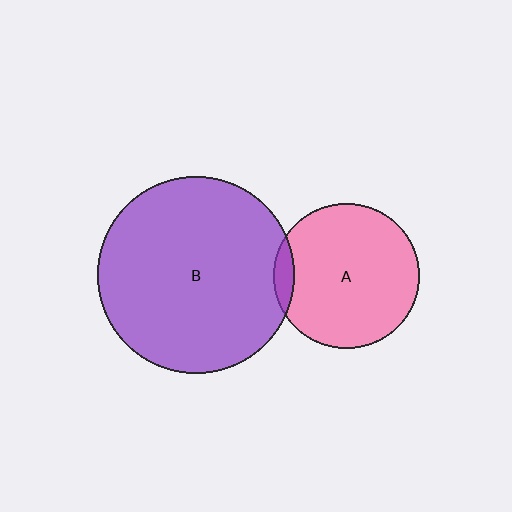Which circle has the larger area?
Circle B (purple).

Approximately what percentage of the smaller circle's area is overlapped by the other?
Approximately 5%.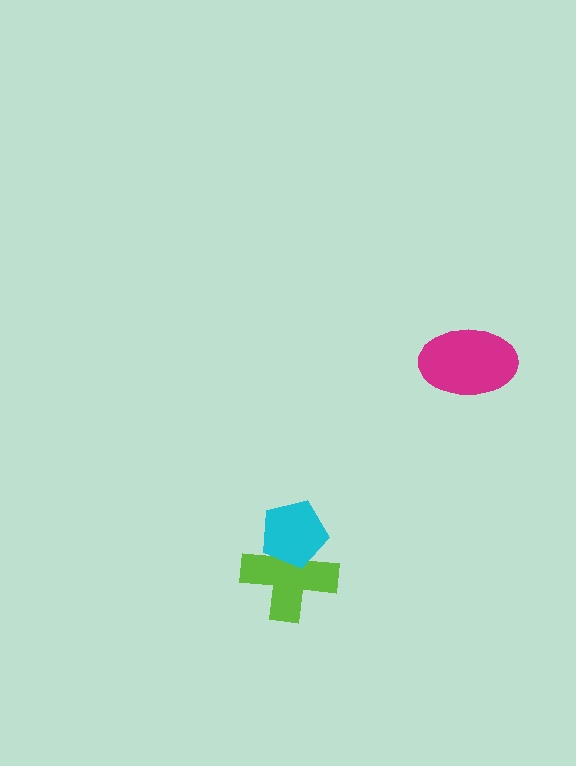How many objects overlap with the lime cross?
1 object overlaps with the lime cross.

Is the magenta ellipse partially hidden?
No, no other shape covers it.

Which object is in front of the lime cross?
The cyan pentagon is in front of the lime cross.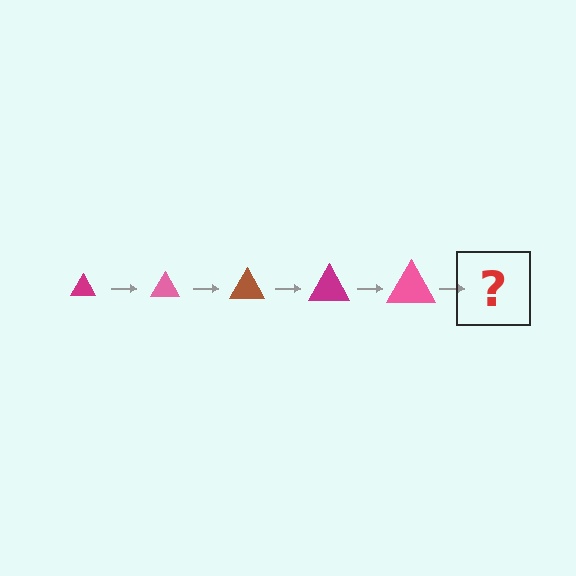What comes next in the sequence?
The next element should be a brown triangle, larger than the previous one.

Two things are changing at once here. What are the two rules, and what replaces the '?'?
The two rules are that the triangle grows larger each step and the color cycles through magenta, pink, and brown. The '?' should be a brown triangle, larger than the previous one.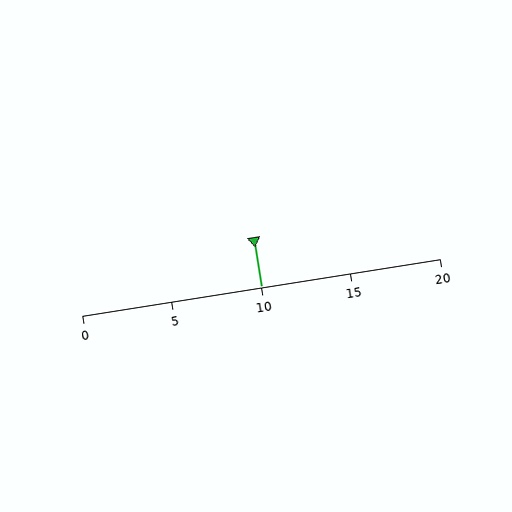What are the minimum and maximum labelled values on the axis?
The axis runs from 0 to 20.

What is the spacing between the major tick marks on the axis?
The major ticks are spaced 5 apart.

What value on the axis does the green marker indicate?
The marker indicates approximately 10.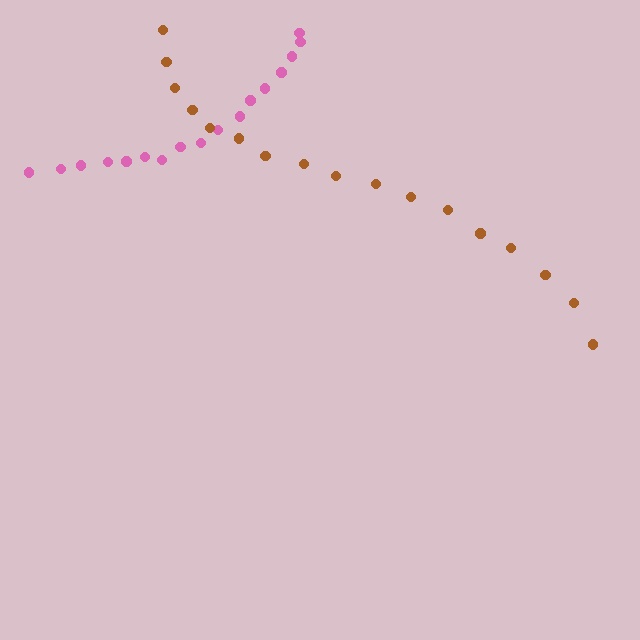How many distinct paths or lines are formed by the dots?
There are 2 distinct paths.